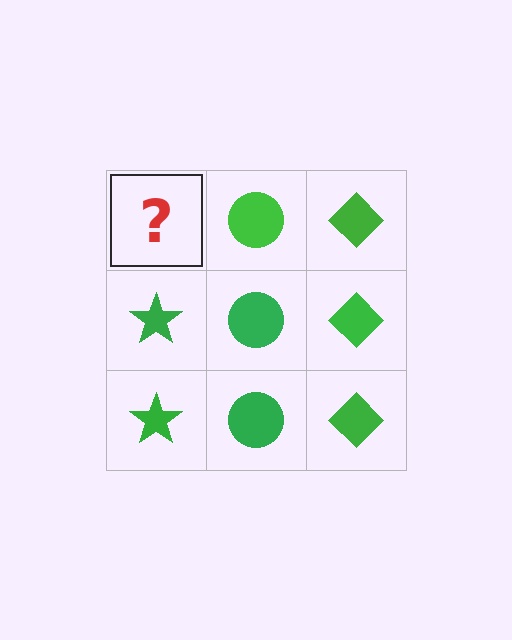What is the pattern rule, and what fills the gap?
The rule is that each column has a consistent shape. The gap should be filled with a green star.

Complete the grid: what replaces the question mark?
The question mark should be replaced with a green star.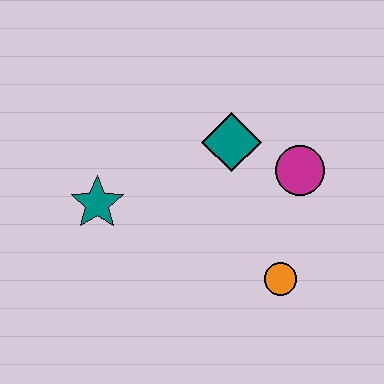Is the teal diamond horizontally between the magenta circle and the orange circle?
No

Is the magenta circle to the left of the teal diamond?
No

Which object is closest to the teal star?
The teal diamond is closest to the teal star.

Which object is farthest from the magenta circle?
The teal star is farthest from the magenta circle.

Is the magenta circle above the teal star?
Yes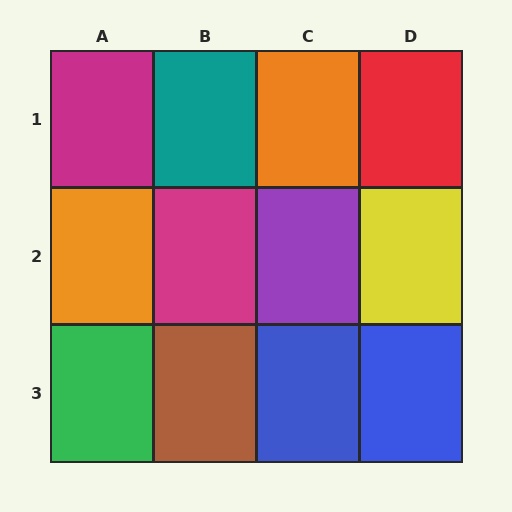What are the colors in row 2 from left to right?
Orange, magenta, purple, yellow.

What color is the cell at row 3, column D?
Blue.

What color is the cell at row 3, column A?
Green.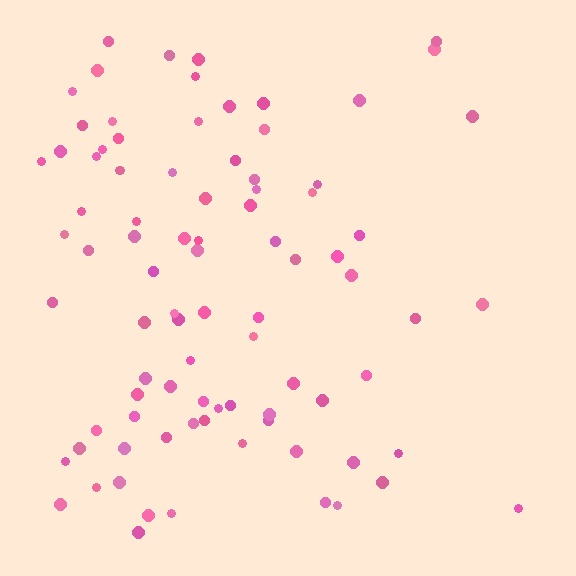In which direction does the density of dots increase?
From right to left, with the left side densest.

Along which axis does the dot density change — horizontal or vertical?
Horizontal.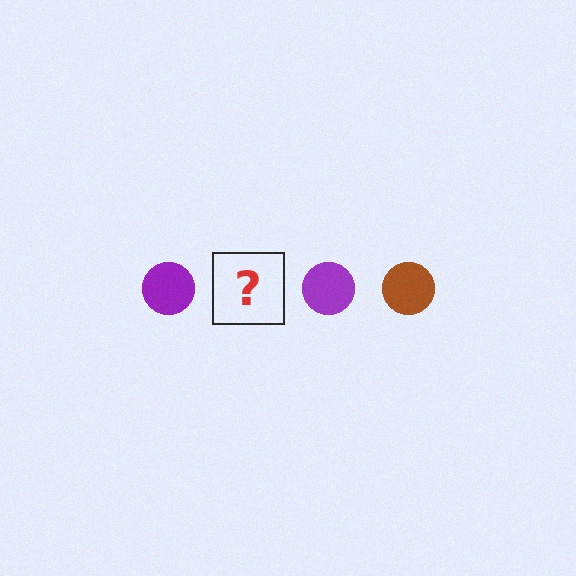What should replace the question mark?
The question mark should be replaced with a brown circle.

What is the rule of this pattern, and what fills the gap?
The rule is that the pattern cycles through purple, brown circles. The gap should be filled with a brown circle.